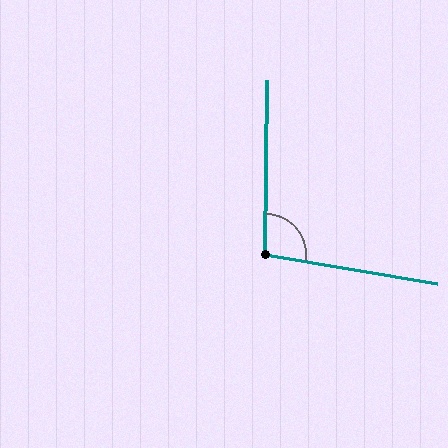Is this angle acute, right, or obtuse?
It is obtuse.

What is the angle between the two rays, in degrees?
Approximately 99 degrees.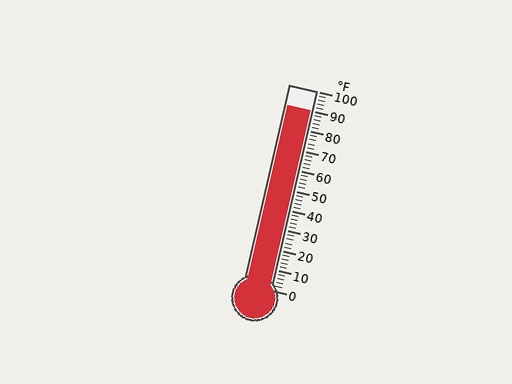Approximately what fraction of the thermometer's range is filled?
The thermometer is filled to approximately 90% of its range.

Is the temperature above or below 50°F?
The temperature is above 50°F.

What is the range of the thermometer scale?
The thermometer scale ranges from 0°F to 100°F.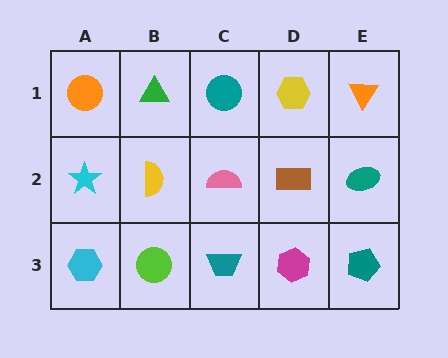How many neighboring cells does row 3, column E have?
2.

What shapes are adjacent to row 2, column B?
A green triangle (row 1, column B), a lime circle (row 3, column B), a cyan star (row 2, column A), a pink semicircle (row 2, column C).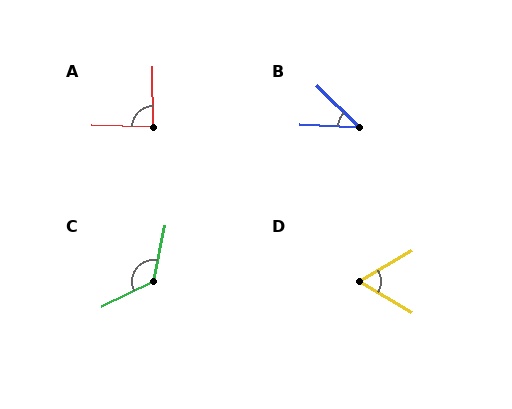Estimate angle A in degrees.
Approximately 88 degrees.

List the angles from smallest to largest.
B (41°), D (61°), A (88°), C (127°).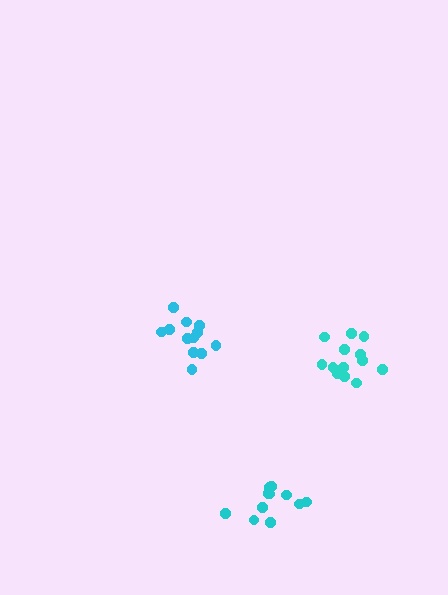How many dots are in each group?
Group 1: 13 dots, Group 2: 11 dots, Group 3: 12 dots (36 total).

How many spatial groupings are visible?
There are 3 spatial groupings.